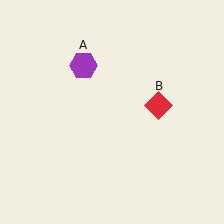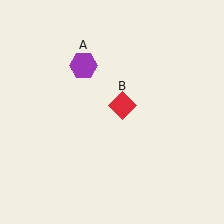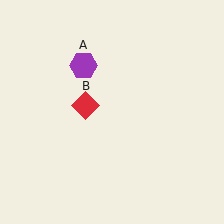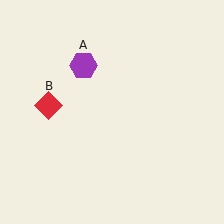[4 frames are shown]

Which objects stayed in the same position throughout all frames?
Purple hexagon (object A) remained stationary.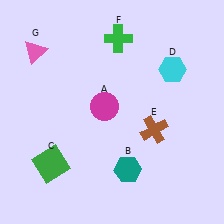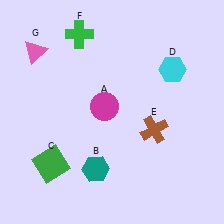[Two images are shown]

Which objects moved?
The objects that moved are: the teal hexagon (B), the green cross (F).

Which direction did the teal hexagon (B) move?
The teal hexagon (B) moved left.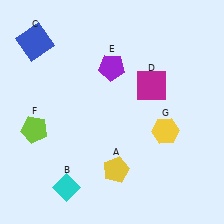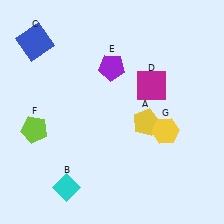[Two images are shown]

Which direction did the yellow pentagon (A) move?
The yellow pentagon (A) moved up.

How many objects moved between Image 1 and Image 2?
1 object moved between the two images.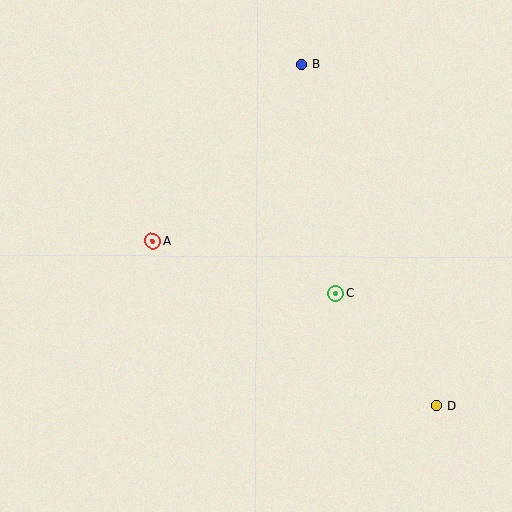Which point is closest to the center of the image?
Point C at (336, 293) is closest to the center.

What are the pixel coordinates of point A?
Point A is at (153, 241).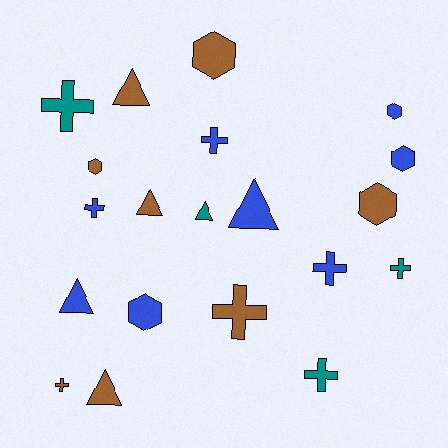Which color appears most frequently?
Blue, with 8 objects.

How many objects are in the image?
There are 20 objects.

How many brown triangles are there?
There are 3 brown triangles.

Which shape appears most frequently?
Cross, with 8 objects.